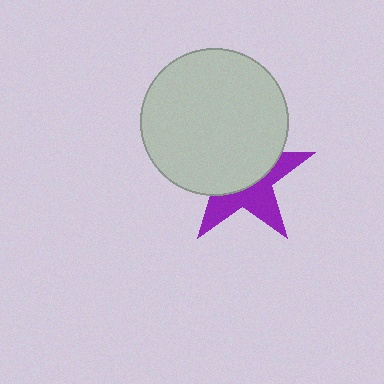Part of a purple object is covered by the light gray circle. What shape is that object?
It is a star.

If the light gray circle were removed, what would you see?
You would see the complete purple star.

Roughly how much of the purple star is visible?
A small part of it is visible (roughly 43%).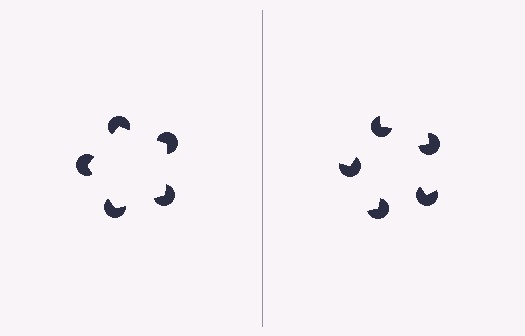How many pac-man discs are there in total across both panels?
10 — 5 on each side.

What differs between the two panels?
The pac-man discs are positioned identically on both sides; only the wedge orientations differ. On the left they align to a pentagon; on the right they are misaligned.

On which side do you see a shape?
An illusory pentagon appears on the left side. On the right side the wedge cuts are rotated, so no coherent shape forms.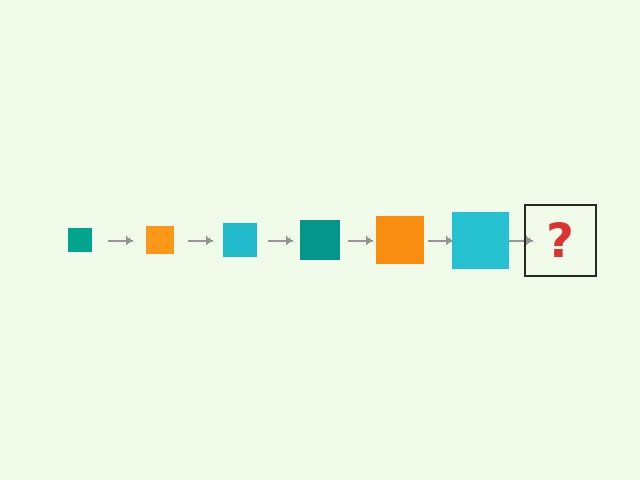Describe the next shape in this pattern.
It should be a teal square, larger than the previous one.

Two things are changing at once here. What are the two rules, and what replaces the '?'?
The two rules are that the square grows larger each step and the color cycles through teal, orange, and cyan. The '?' should be a teal square, larger than the previous one.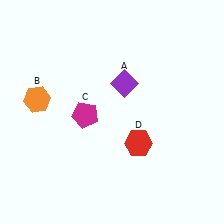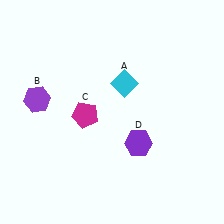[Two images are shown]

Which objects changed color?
A changed from purple to cyan. B changed from orange to purple. D changed from red to purple.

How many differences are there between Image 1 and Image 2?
There are 3 differences between the two images.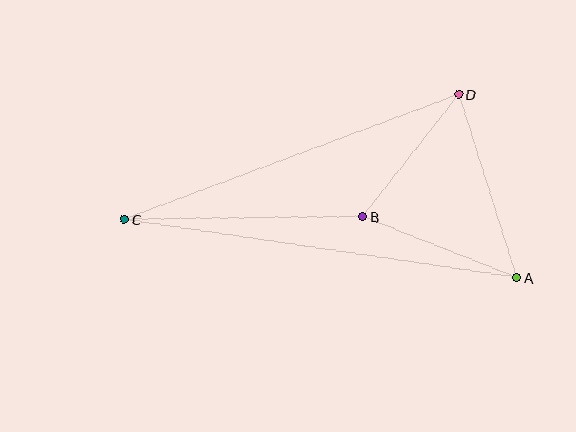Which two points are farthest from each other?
Points A and C are farthest from each other.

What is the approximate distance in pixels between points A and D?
The distance between A and D is approximately 192 pixels.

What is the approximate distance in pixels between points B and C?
The distance between B and C is approximately 238 pixels.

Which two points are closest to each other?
Points B and D are closest to each other.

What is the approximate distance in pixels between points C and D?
The distance between C and D is approximately 357 pixels.